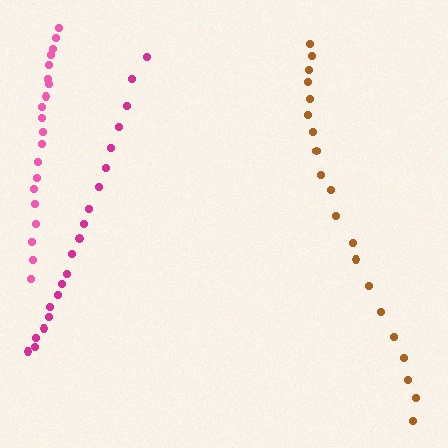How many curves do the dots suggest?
There are 3 distinct paths.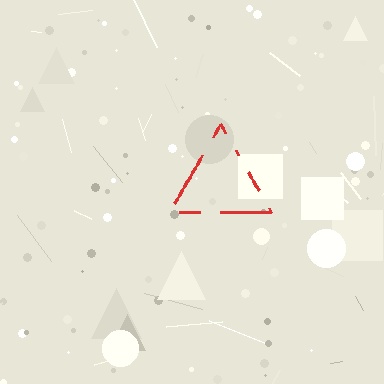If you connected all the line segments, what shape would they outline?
They would outline a triangle.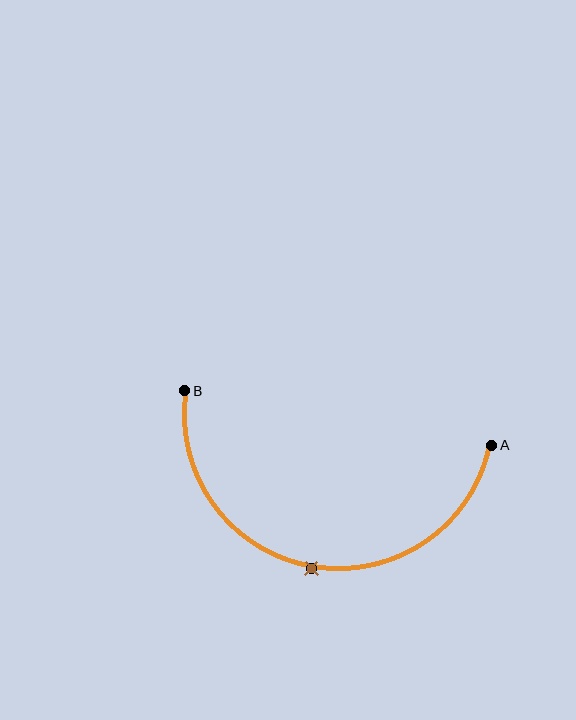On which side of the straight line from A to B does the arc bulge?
The arc bulges below the straight line connecting A and B.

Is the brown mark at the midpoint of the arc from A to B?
Yes. The brown mark lies on the arc at equal arc-length from both A and B — it is the arc midpoint.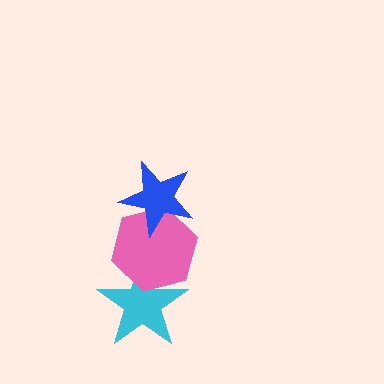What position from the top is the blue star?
The blue star is 1st from the top.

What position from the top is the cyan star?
The cyan star is 3rd from the top.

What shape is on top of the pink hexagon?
The blue star is on top of the pink hexagon.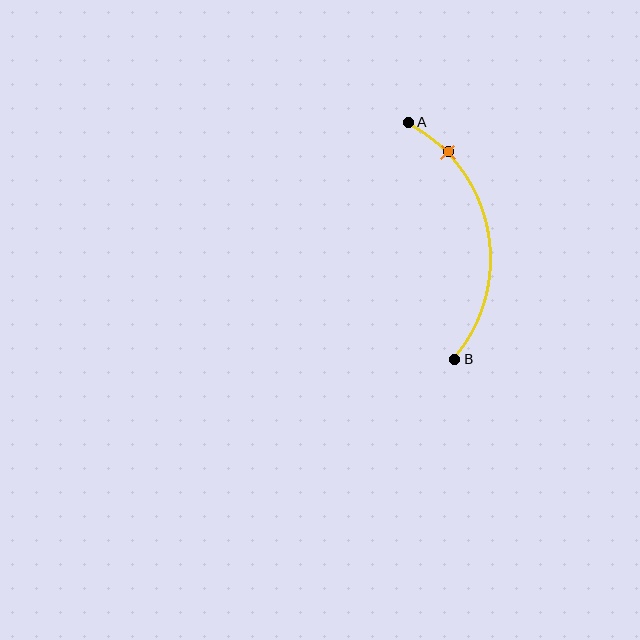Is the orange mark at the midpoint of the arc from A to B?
No. The orange mark lies on the arc but is closer to endpoint A. The arc midpoint would be at the point on the curve equidistant along the arc from both A and B.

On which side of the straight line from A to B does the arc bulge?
The arc bulges to the right of the straight line connecting A and B.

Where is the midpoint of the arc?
The arc midpoint is the point on the curve farthest from the straight line joining A and B. It sits to the right of that line.